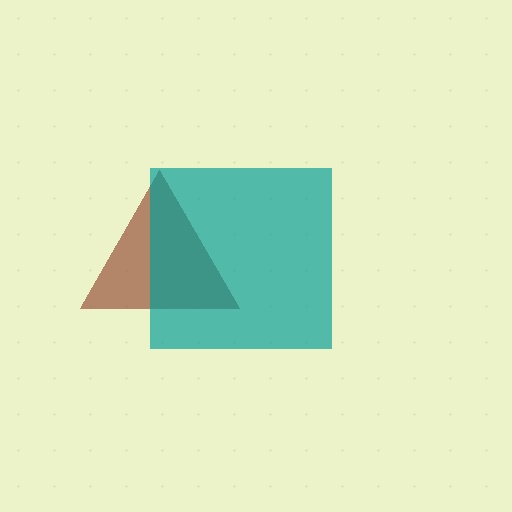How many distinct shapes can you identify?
There are 2 distinct shapes: a brown triangle, a teal square.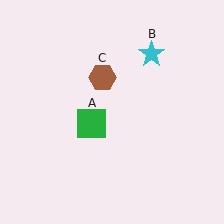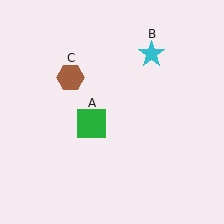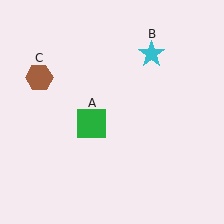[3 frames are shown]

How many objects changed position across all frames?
1 object changed position: brown hexagon (object C).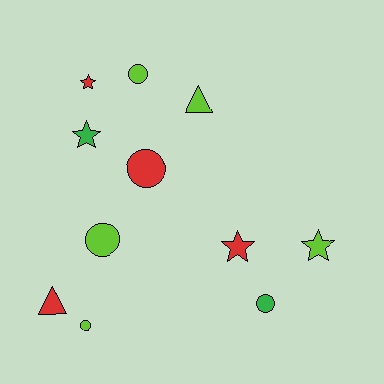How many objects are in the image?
There are 11 objects.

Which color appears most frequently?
Lime, with 5 objects.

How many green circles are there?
There is 1 green circle.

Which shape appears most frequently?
Circle, with 5 objects.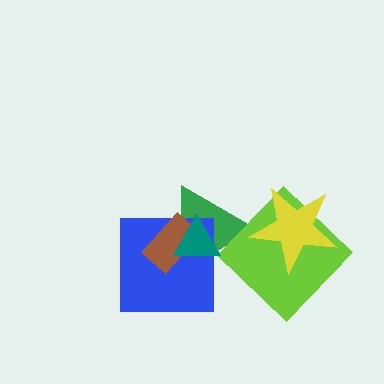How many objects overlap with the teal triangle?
3 objects overlap with the teal triangle.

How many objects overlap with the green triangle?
4 objects overlap with the green triangle.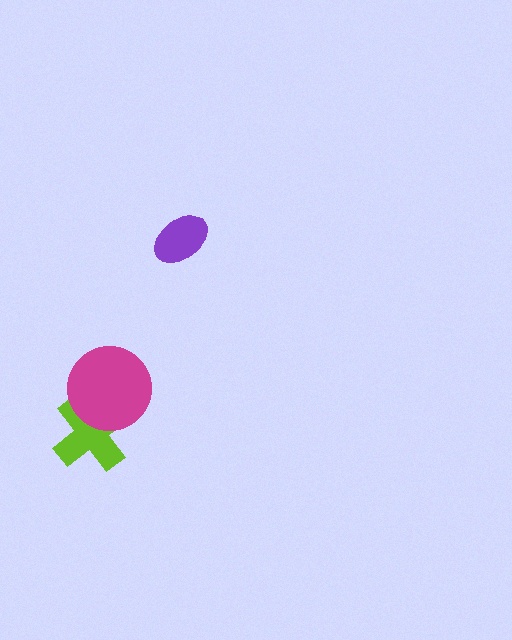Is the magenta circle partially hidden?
No, no other shape covers it.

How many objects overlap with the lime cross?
1 object overlaps with the lime cross.